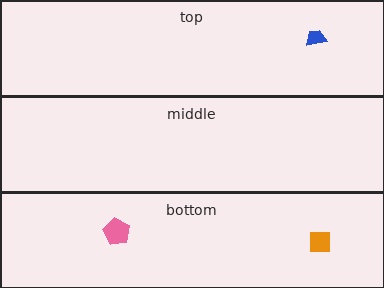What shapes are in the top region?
The blue trapezoid.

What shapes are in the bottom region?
The orange square, the pink pentagon.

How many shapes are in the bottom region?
2.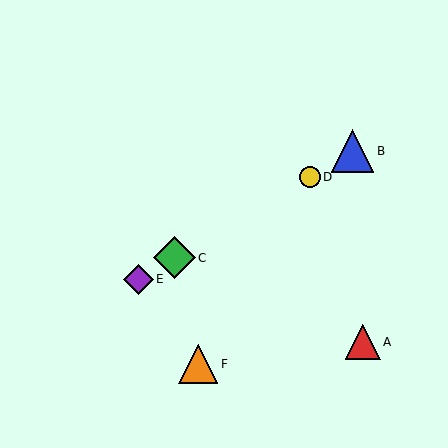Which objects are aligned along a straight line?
Objects B, C, D, E are aligned along a straight line.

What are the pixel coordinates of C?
Object C is at (174, 258).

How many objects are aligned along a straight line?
4 objects (B, C, D, E) are aligned along a straight line.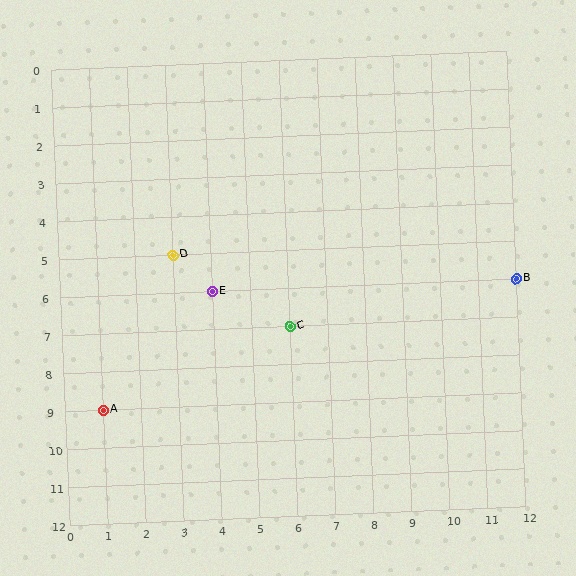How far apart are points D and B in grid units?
Points D and B are 9 columns and 1 row apart (about 9.1 grid units diagonally).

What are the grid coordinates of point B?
Point B is at grid coordinates (12, 6).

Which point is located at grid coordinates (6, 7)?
Point C is at (6, 7).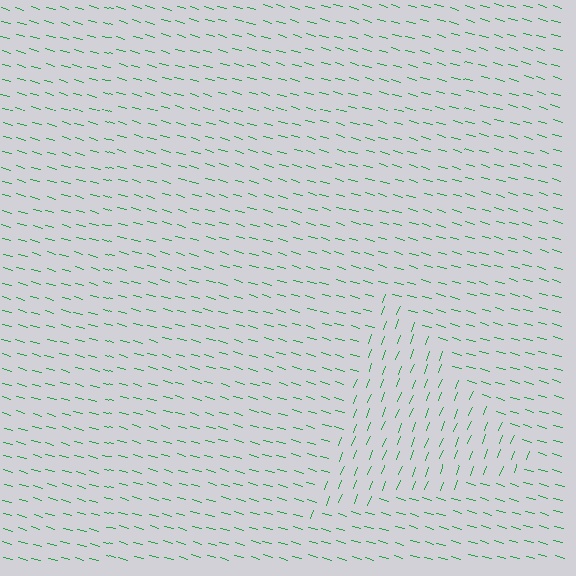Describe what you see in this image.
The image is filled with small green line segments. A triangle region in the image has lines oriented differently from the surrounding lines, creating a visible texture boundary.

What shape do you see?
I see a triangle.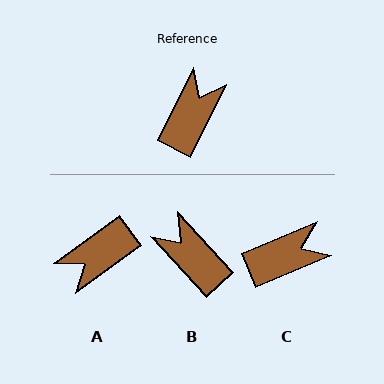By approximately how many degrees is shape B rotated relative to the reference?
Approximately 69 degrees counter-clockwise.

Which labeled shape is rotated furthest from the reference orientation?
A, about 153 degrees away.